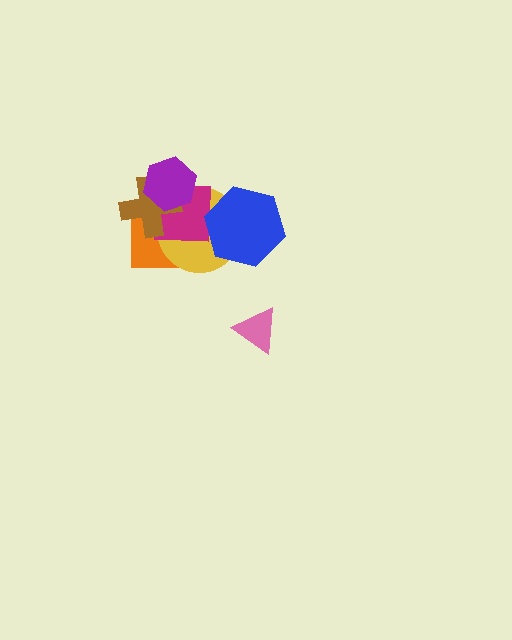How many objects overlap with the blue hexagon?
2 objects overlap with the blue hexagon.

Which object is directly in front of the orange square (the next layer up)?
The yellow circle is directly in front of the orange square.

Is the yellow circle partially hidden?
Yes, it is partially covered by another shape.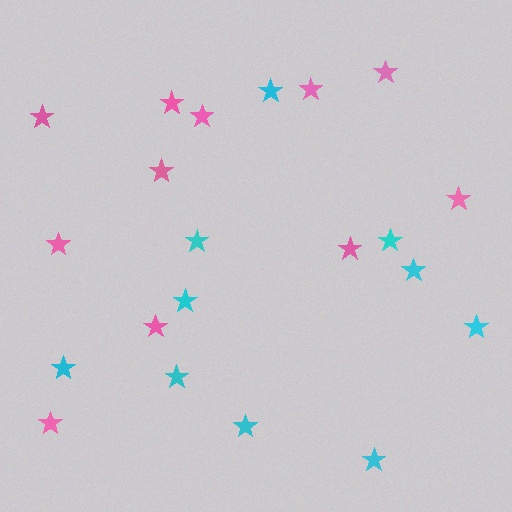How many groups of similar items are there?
There are 2 groups: one group of cyan stars (10) and one group of pink stars (11).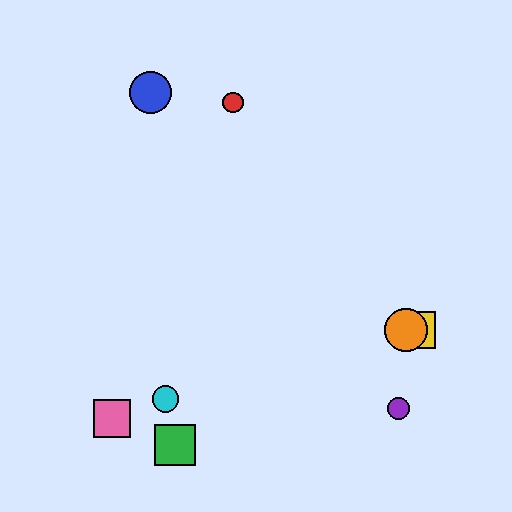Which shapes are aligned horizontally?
The yellow square, the orange circle are aligned horizontally.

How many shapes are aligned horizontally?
2 shapes (the yellow square, the orange circle) are aligned horizontally.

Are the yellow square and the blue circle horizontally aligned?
No, the yellow square is at y≈330 and the blue circle is at y≈93.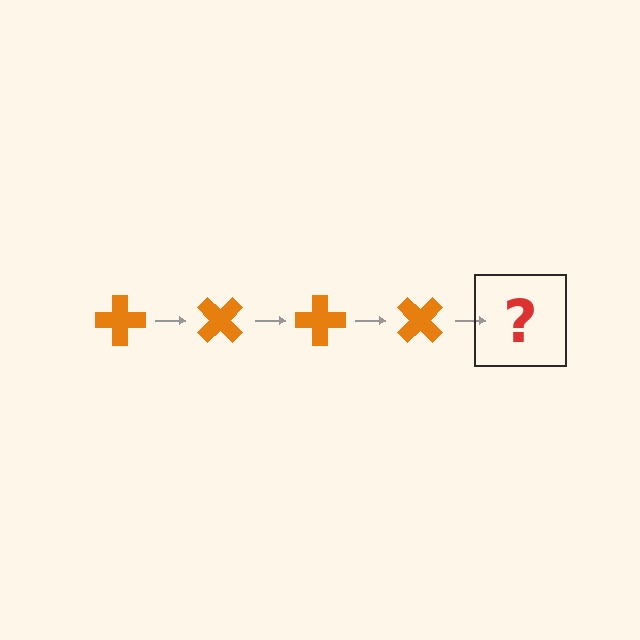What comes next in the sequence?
The next element should be an orange cross rotated 180 degrees.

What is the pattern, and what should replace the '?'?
The pattern is that the cross rotates 45 degrees each step. The '?' should be an orange cross rotated 180 degrees.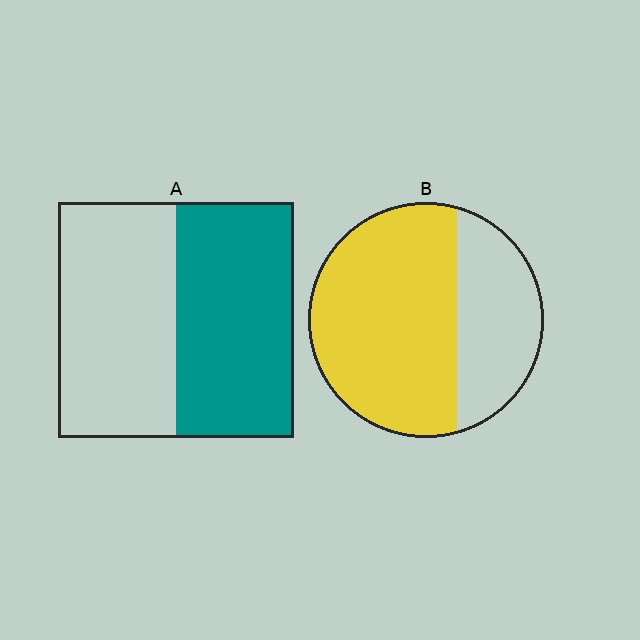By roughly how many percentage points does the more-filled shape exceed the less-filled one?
By roughly 15 percentage points (B over A).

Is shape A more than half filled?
Roughly half.